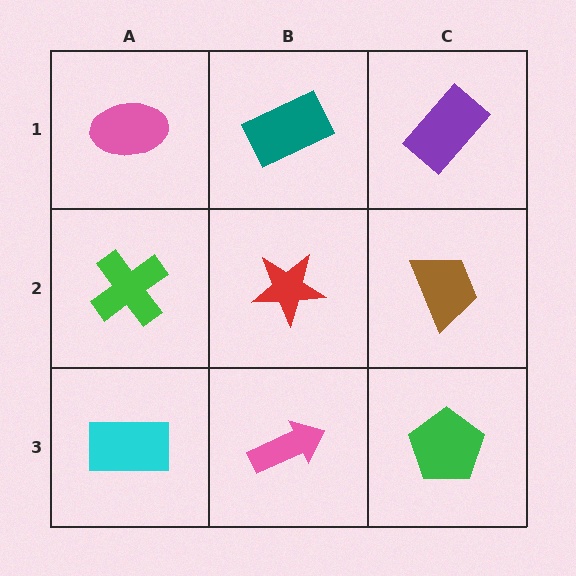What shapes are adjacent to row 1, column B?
A red star (row 2, column B), a pink ellipse (row 1, column A), a purple rectangle (row 1, column C).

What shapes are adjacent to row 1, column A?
A green cross (row 2, column A), a teal rectangle (row 1, column B).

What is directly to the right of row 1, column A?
A teal rectangle.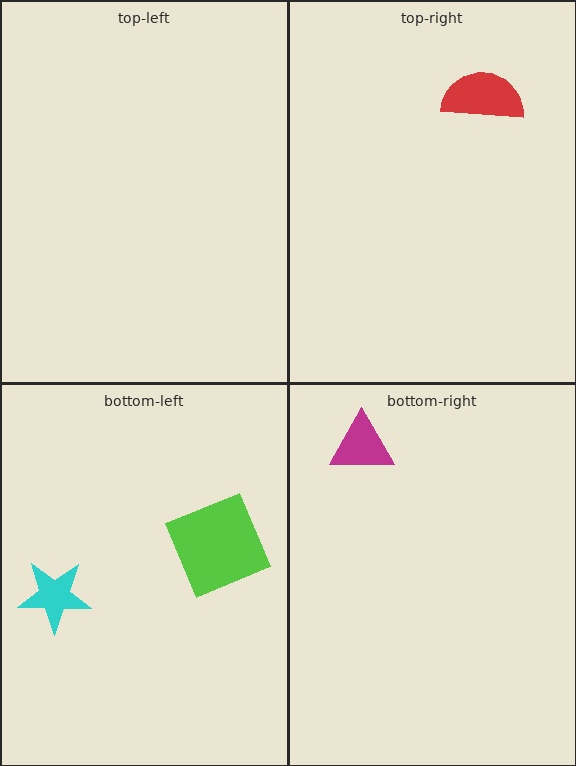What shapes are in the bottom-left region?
The lime square, the cyan star.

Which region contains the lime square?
The bottom-left region.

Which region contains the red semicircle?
The top-right region.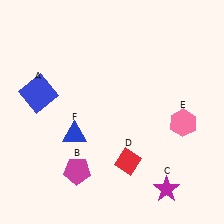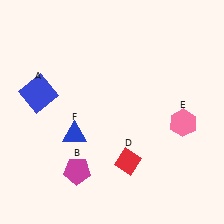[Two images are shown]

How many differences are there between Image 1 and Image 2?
There is 1 difference between the two images.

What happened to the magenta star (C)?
The magenta star (C) was removed in Image 2. It was in the bottom-right area of Image 1.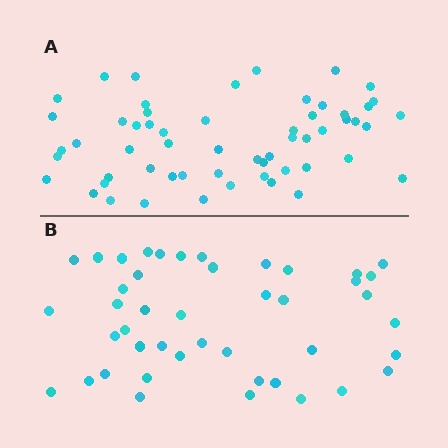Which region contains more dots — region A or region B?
Region A (the top region) has more dots.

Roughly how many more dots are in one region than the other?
Region A has approximately 15 more dots than region B.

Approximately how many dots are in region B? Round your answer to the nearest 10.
About 40 dots. (The exact count is 44, which rounds to 40.)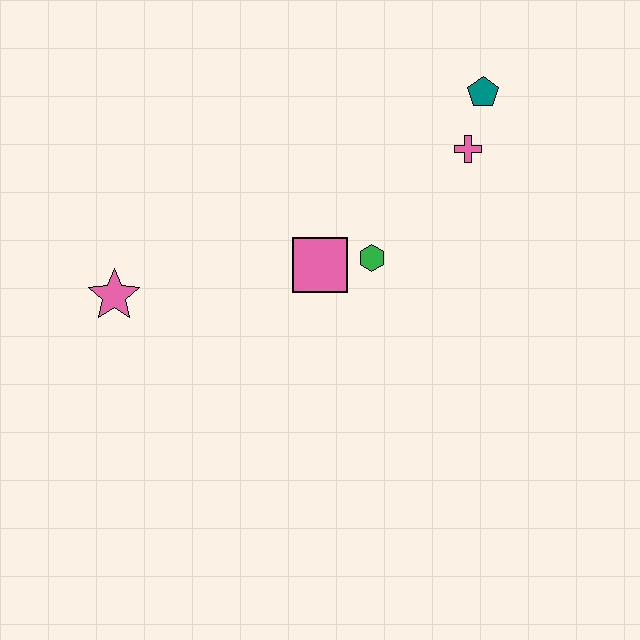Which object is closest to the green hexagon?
The pink square is closest to the green hexagon.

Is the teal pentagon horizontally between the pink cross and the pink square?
No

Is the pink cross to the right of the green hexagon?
Yes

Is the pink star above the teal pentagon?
No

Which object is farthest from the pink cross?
The pink star is farthest from the pink cross.